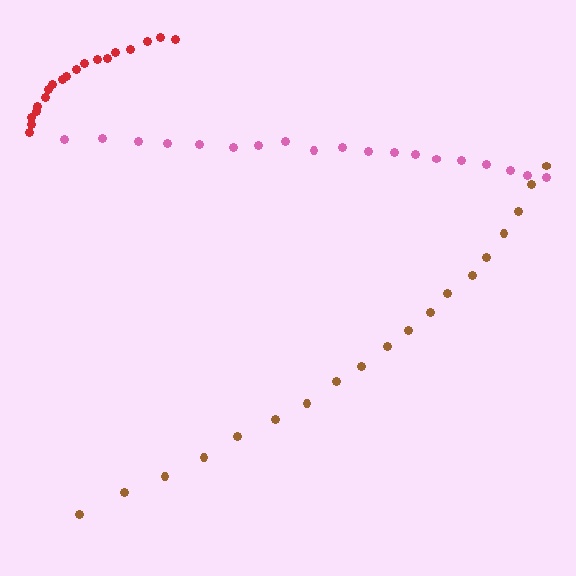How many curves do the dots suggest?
There are 3 distinct paths.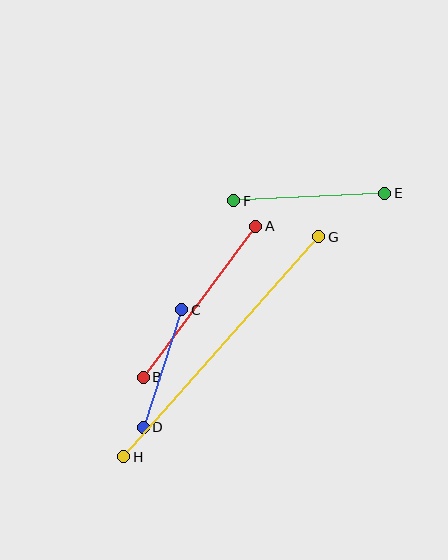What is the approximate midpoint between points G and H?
The midpoint is at approximately (221, 347) pixels.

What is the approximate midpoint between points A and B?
The midpoint is at approximately (199, 302) pixels.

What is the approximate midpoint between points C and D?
The midpoint is at approximately (163, 368) pixels.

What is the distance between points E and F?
The distance is approximately 151 pixels.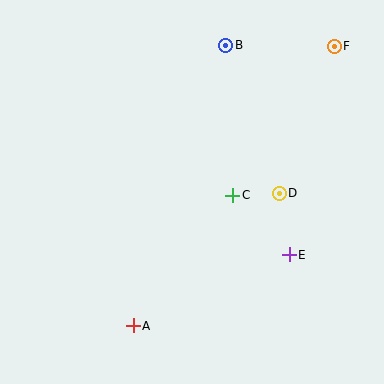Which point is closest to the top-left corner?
Point B is closest to the top-left corner.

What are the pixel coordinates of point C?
Point C is at (233, 195).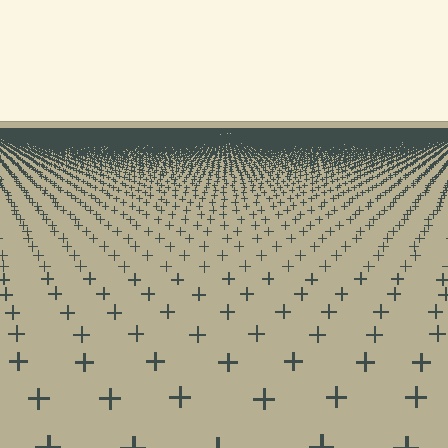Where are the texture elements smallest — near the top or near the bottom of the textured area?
Near the top.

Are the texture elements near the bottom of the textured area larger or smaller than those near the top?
Larger. Near the bottom, elements are closer to the viewer and appear at a bigger on-screen size.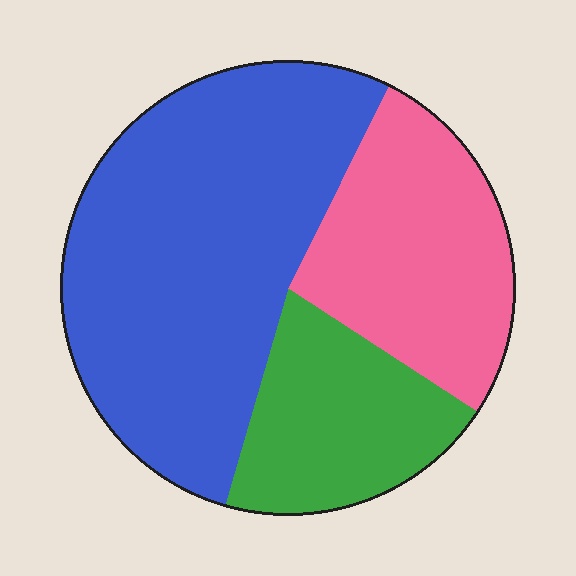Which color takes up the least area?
Green, at roughly 20%.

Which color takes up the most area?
Blue, at roughly 55%.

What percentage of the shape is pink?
Pink covers 27% of the shape.